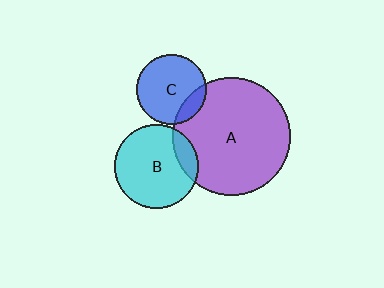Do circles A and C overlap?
Yes.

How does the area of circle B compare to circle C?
Approximately 1.4 times.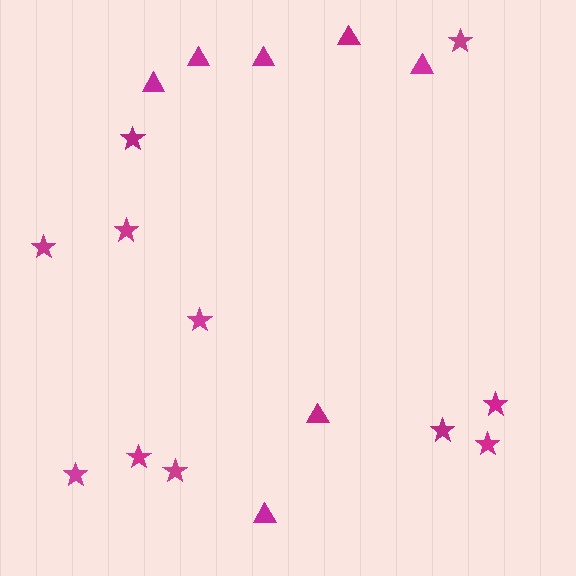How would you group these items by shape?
There are 2 groups: one group of triangles (7) and one group of stars (11).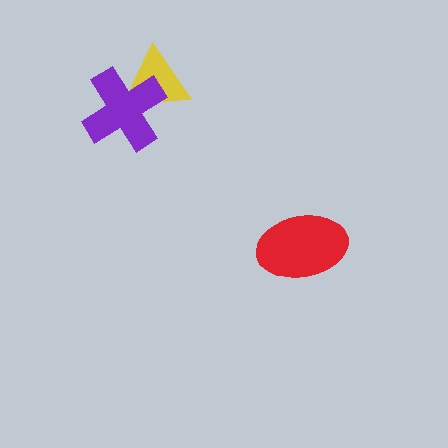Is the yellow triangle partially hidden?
Yes, it is partially covered by another shape.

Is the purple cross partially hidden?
No, no other shape covers it.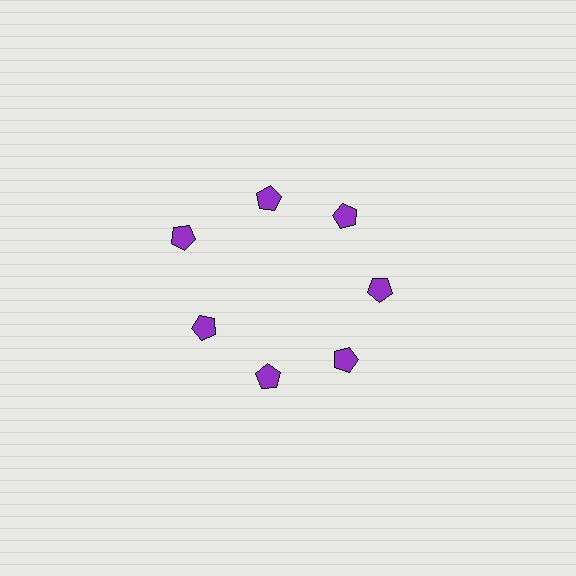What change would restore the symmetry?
The symmetry would be restored by moving it inward, back onto the ring so that all 7 pentagons sit at equal angles and equal distance from the center.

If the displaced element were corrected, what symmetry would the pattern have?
It would have 7-fold rotational symmetry — the pattern would map onto itself every 51 degrees.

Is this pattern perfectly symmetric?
No. The 7 purple pentagons are arranged in a ring, but one element near the 10 o'clock position is pushed outward from the center, breaking the 7-fold rotational symmetry.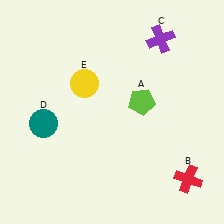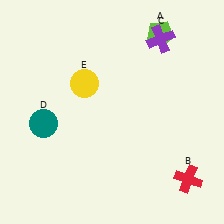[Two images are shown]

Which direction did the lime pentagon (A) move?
The lime pentagon (A) moved up.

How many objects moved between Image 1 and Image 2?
1 object moved between the two images.